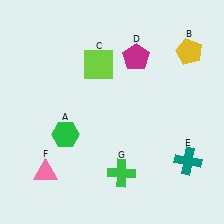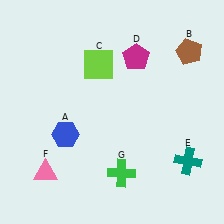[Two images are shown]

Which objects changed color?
A changed from green to blue. B changed from yellow to brown.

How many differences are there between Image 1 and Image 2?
There are 2 differences between the two images.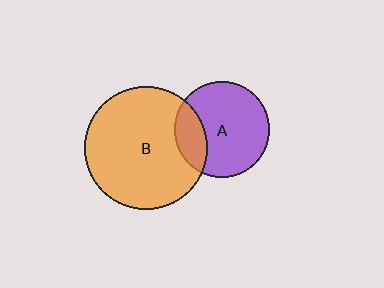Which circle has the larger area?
Circle B (orange).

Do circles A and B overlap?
Yes.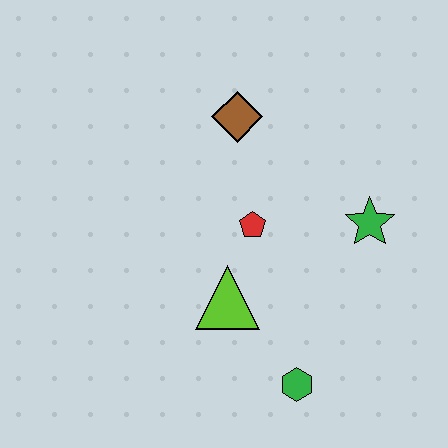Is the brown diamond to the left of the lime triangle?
No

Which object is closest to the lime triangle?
The red pentagon is closest to the lime triangle.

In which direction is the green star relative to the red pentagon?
The green star is to the right of the red pentagon.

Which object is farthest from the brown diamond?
The green hexagon is farthest from the brown diamond.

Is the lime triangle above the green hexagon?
Yes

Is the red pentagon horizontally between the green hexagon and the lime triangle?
Yes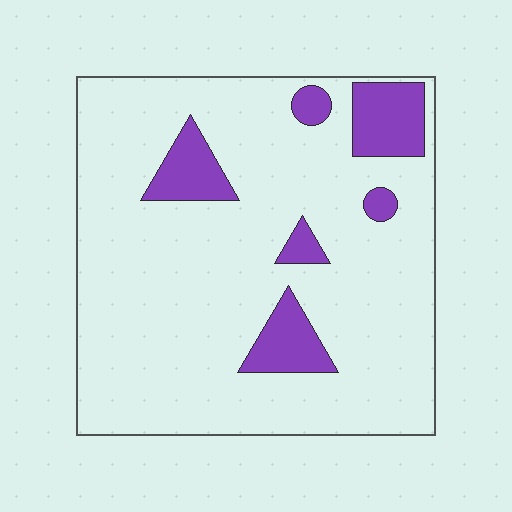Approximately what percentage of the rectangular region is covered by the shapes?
Approximately 15%.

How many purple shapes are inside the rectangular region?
6.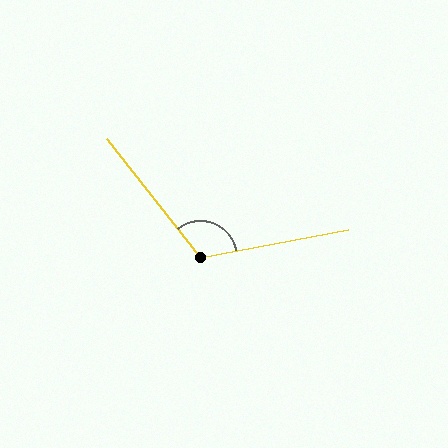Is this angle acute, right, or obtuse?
It is obtuse.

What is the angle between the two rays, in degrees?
Approximately 117 degrees.